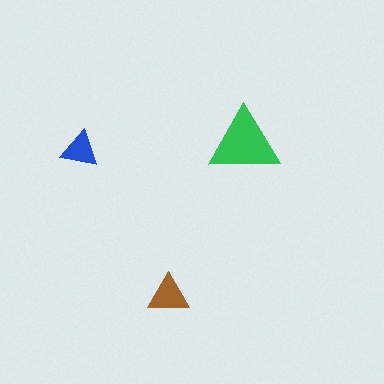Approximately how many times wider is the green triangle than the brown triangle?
About 1.5 times wider.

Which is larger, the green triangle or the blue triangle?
The green one.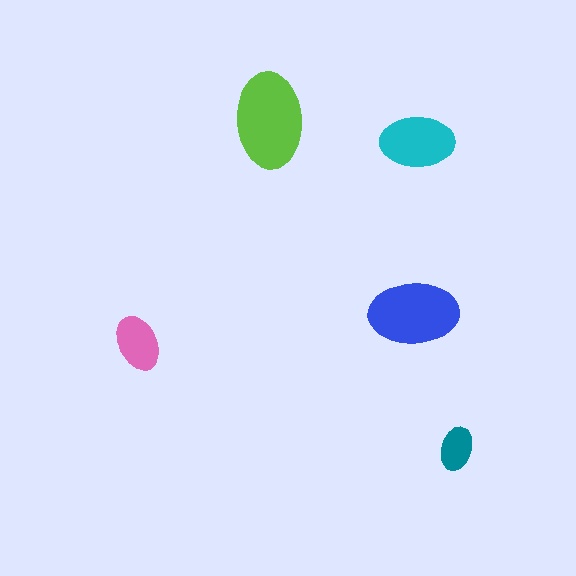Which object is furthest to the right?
The teal ellipse is rightmost.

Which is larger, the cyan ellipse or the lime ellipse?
The lime one.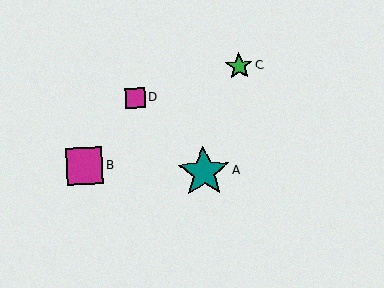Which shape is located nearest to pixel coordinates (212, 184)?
The teal star (labeled A) at (204, 172) is nearest to that location.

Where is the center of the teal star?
The center of the teal star is at (204, 172).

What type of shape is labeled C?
Shape C is a green star.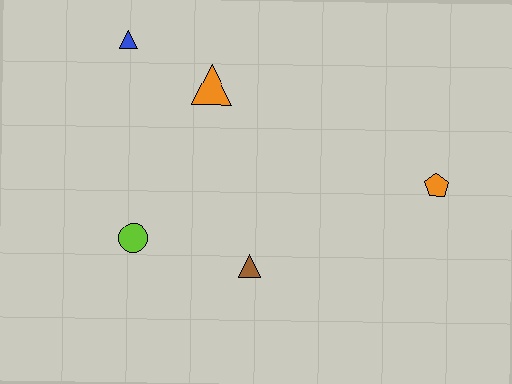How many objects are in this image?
There are 5 objects.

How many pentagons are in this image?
There is 1 pentagon.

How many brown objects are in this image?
There is 1 brown object.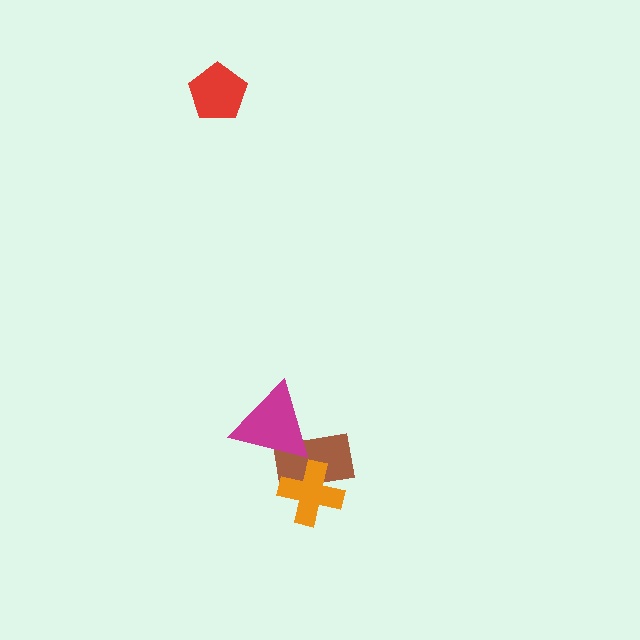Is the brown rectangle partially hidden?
Yes, it is partially covered by another shape.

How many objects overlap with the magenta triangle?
1 object overlaps with the magenta triangle.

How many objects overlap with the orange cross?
1 object overlaps with the orange cross.